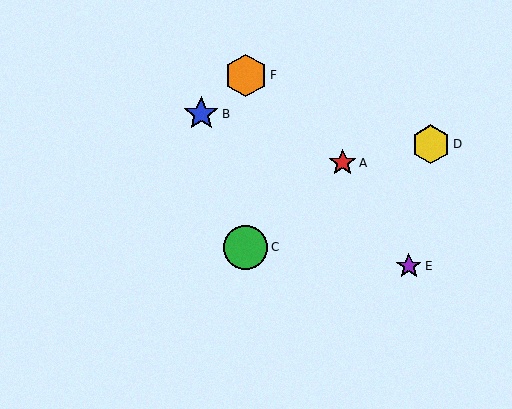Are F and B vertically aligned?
No, F is at x≈246 and B is at x≈201.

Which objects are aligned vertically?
Objects C, F are aligned vertically.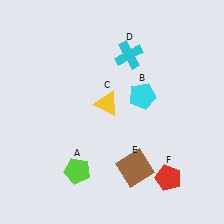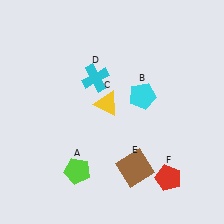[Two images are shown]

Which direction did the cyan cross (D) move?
The cyan cross (D) moved left.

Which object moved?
The cyan cross (D) moved left.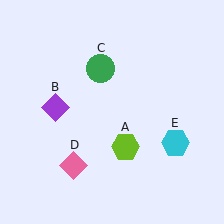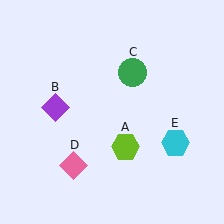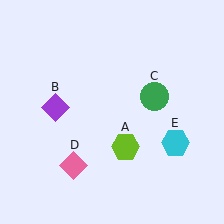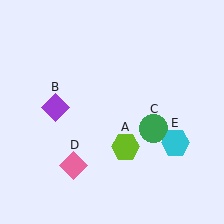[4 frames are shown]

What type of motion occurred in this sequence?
The green circle (object C) rotated clockwise around the center of the scene.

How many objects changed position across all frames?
1 object changed position: green circle (object C).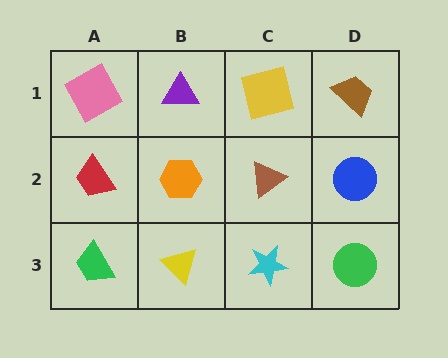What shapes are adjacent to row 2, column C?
A yellow square (row 1, column C), a cyan star (row 3, column C), an orange hexagon (row 2, column B), a blue circle (row 2, column D).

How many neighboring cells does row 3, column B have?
3.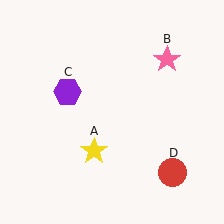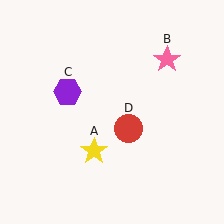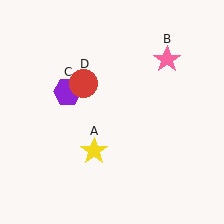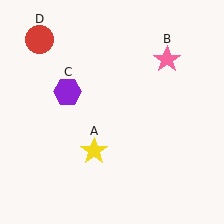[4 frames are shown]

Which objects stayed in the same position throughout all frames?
Yellow star (object A) and pink star (object B) and purple hexagon (object C) remained stationary.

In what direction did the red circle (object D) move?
The red circle (object D) moved up and to the left.